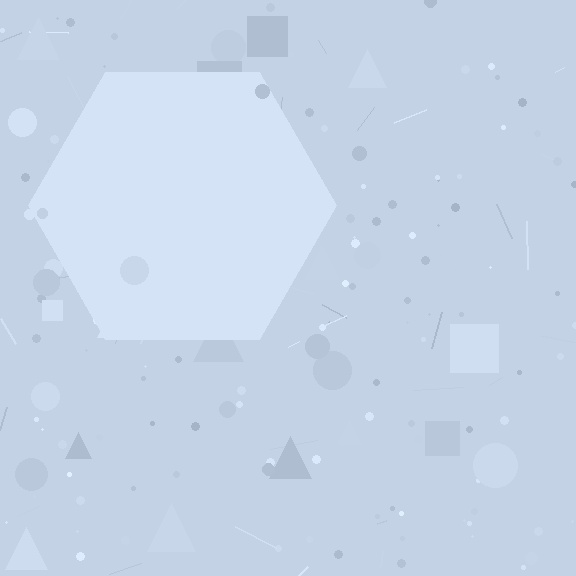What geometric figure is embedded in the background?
A hexagon is embedded in the background.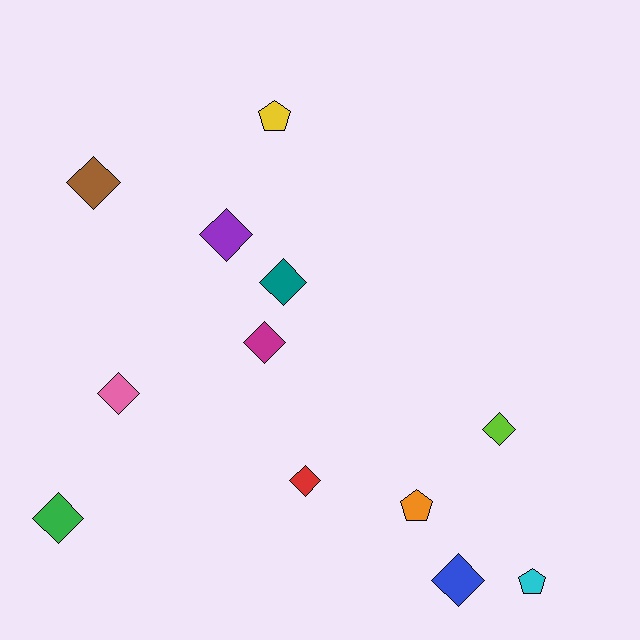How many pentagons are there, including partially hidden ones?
There are 3 pentagons.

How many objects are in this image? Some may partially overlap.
There are 12 objects.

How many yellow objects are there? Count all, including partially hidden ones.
There is 1 yellow object.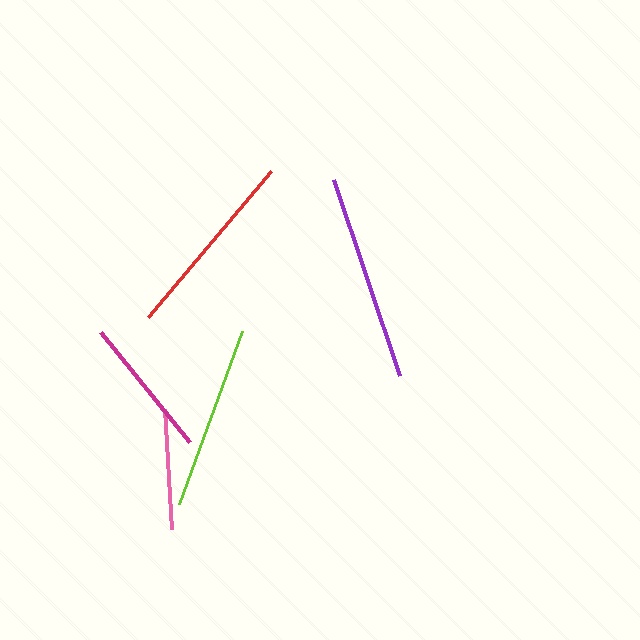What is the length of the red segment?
The red segment is approximately 191 pixels long.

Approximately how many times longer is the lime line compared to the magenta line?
The lime line is approximately 1.3 times the length of the magenta line.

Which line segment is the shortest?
The pink line is the shortest at approximately 120 pixels.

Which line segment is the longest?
The purple line is the longest at approximately 207 pixels.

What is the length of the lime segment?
The lime segment is approximately 185 pixels long.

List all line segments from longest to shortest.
From longest to shortest: purple, red, lime, magenta, pink.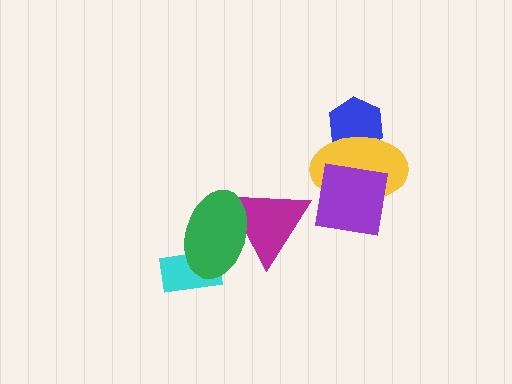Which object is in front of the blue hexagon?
The yellow ellipse is in front of the blue hexagon.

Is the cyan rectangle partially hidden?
Yes, it is partially covered by another shape.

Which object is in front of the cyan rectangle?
The green ellipse is in front of the cyan rectangle.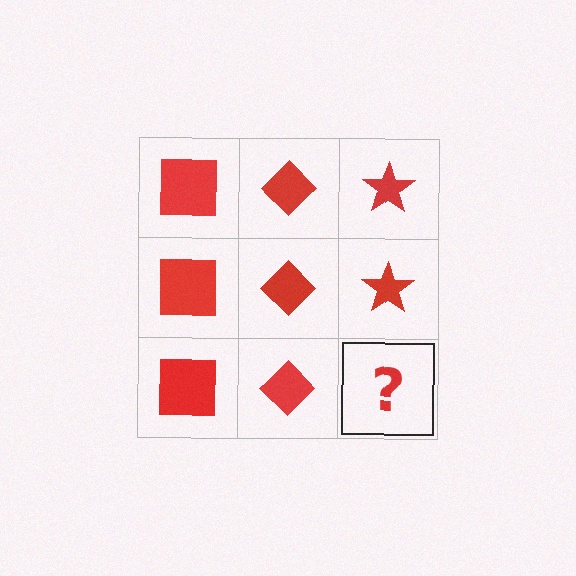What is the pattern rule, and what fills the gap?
The rule is that each column has a consistent shape. The gap should be filled with a red star.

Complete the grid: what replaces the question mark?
The question mark should be replaced with a red star.